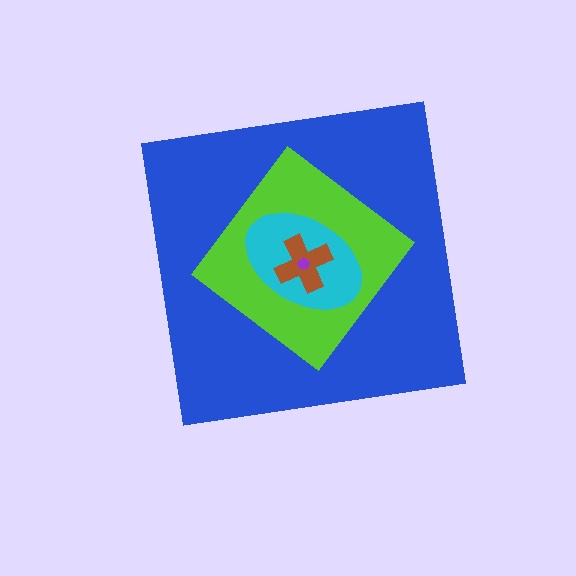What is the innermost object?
The purple pentagon.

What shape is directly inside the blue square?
The lime diamond.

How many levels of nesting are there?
5.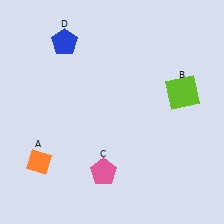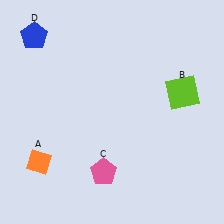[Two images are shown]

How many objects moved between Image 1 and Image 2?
1 object moved between the two images.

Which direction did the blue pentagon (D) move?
The blue pentagon (D) moved left.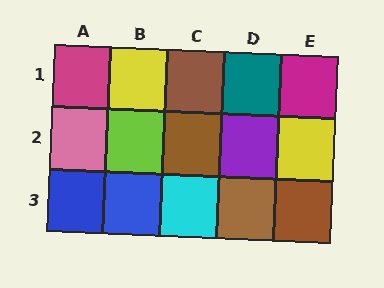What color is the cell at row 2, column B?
Lime.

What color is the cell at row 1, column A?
Magenta.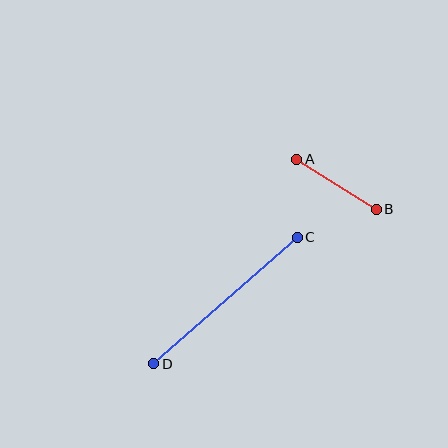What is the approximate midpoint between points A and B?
The midpoint is at approximately (336, 184) pixels.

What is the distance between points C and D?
The distance is approximately 191 pixels.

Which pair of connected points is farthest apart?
Points C and D are farthest apart.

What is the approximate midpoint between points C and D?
The midpoint is at approximately (225, 300) pixels.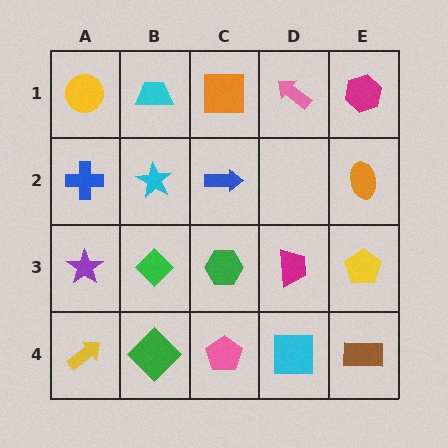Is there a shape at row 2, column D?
No, that cell is empty.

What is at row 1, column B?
A cyan trapezoid.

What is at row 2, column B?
A cyan star.